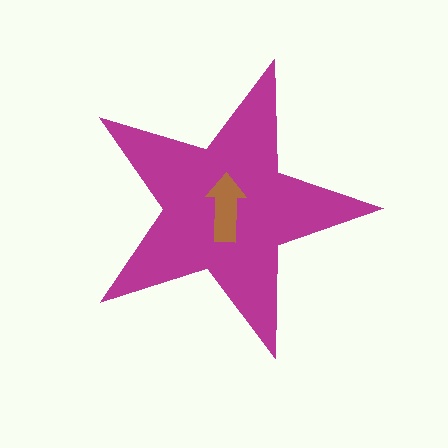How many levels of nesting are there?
2.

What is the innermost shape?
The brown arrow.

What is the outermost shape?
The magenta star.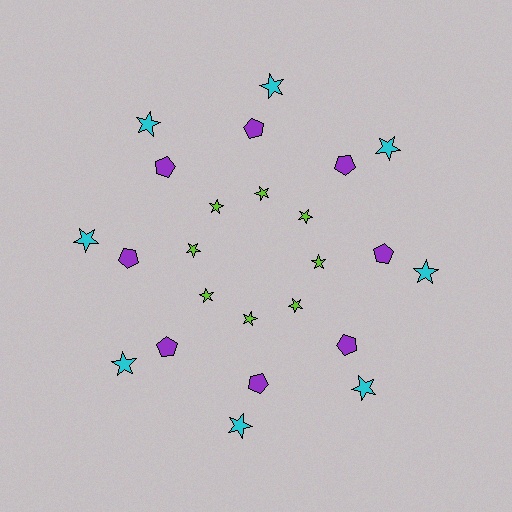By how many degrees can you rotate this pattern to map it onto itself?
The pattern maps onto itself every 45 degrees of rotation.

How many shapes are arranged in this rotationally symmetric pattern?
There are 24 shapes, arranged in 8 groups of 3.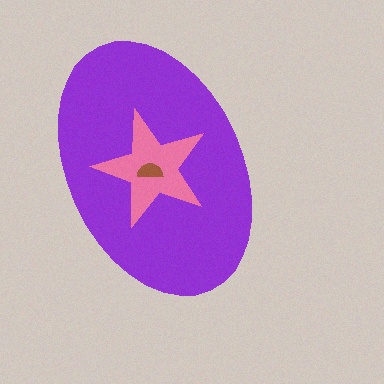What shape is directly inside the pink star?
The brown semicircle.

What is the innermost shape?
The brown semicircle.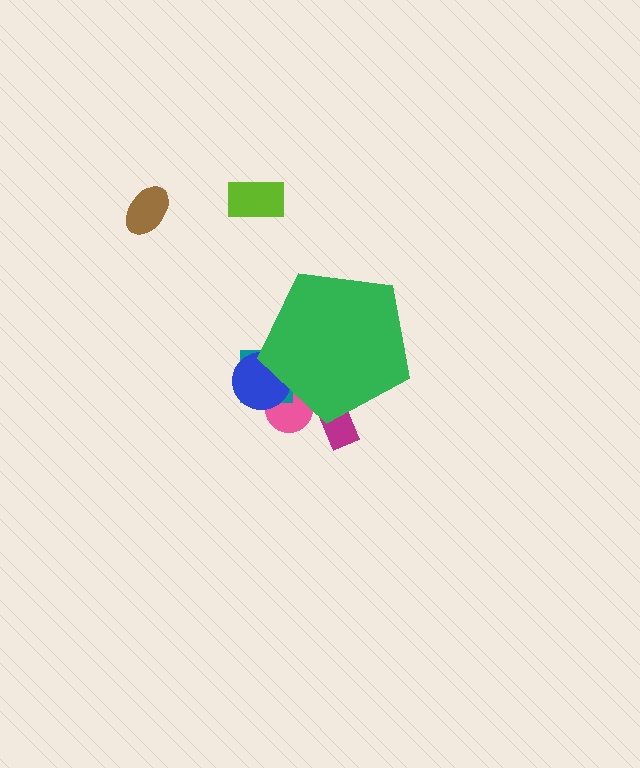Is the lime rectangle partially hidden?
No, the lime rectangle is fully visible.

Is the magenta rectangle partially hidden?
Yes, the magenta rectangle is partially hidden behind the green pentagon.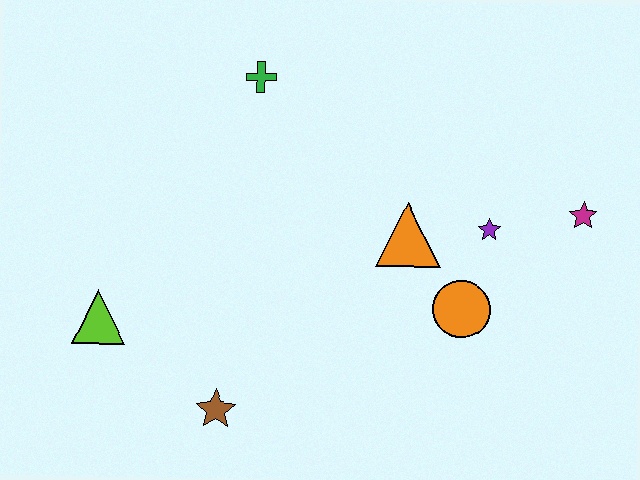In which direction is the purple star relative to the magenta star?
The purple star is to the left of the magenta star.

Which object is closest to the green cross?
The orange triangle is closest to the green cross.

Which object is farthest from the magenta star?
The lime triangle is farthest from the magenta star.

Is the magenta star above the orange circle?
Yes